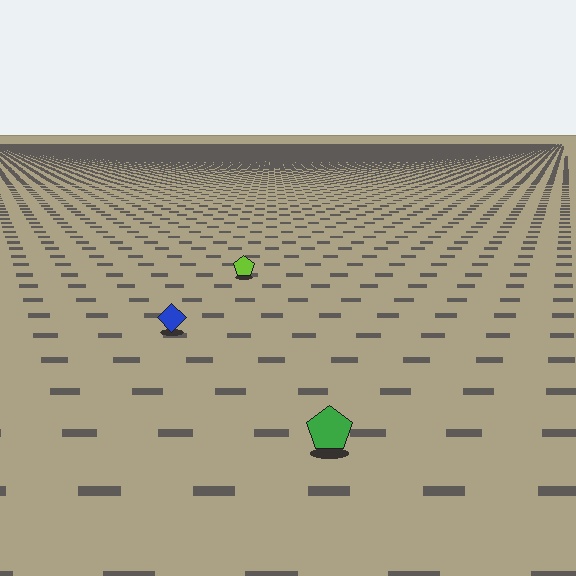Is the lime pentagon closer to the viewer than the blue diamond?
No. The blue diamond is closer — you can tell from the texture gradient: the ground texture is coarser near it.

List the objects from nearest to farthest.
From nearest to farthest: the green pentagon, the blue diamond, the lime pentagon.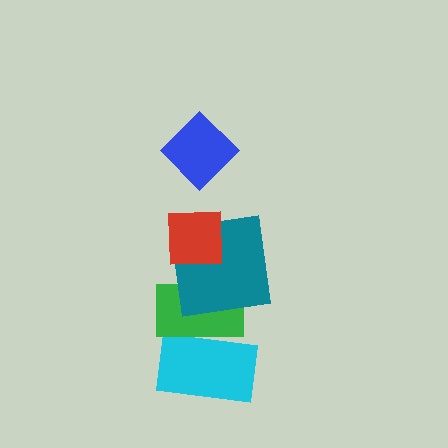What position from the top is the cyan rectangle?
The cyan rectangle is 5th from the top.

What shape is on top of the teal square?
The red square is on top of the teal square.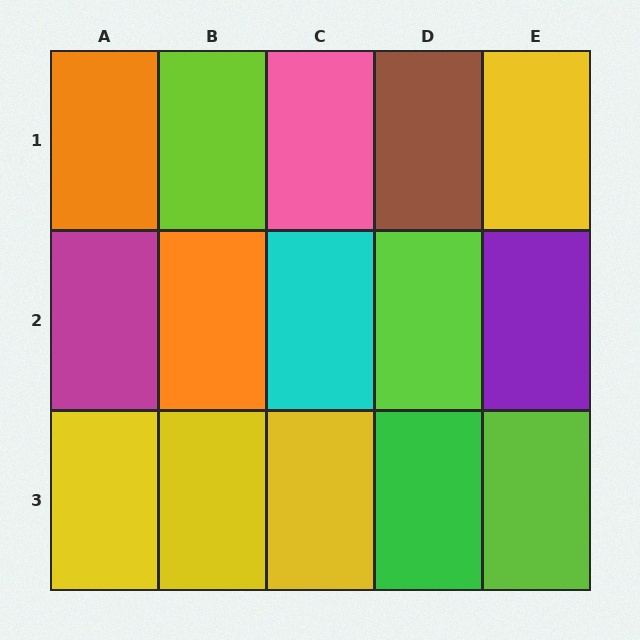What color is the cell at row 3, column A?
Yellow.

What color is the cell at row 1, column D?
Brown.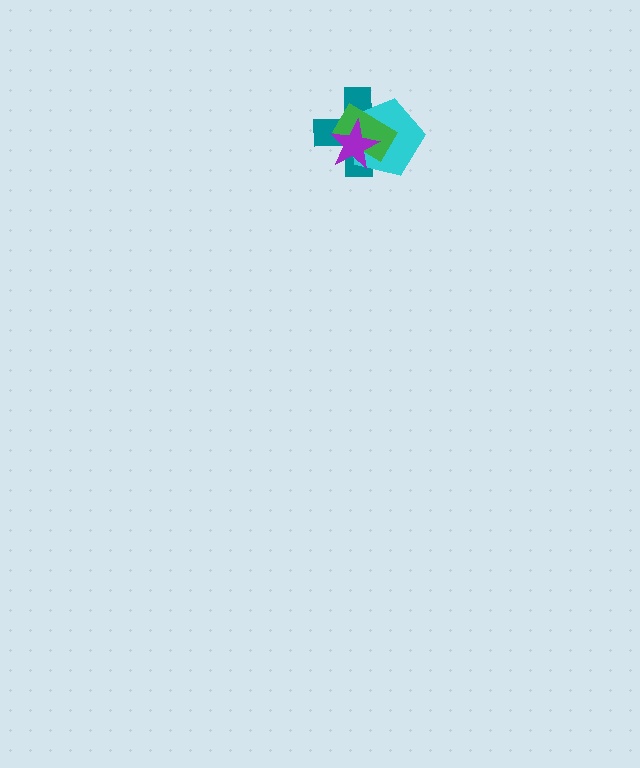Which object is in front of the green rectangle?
The purple star is in front of the green rectangle.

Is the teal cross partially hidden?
Yes, it is partially covered by another shape.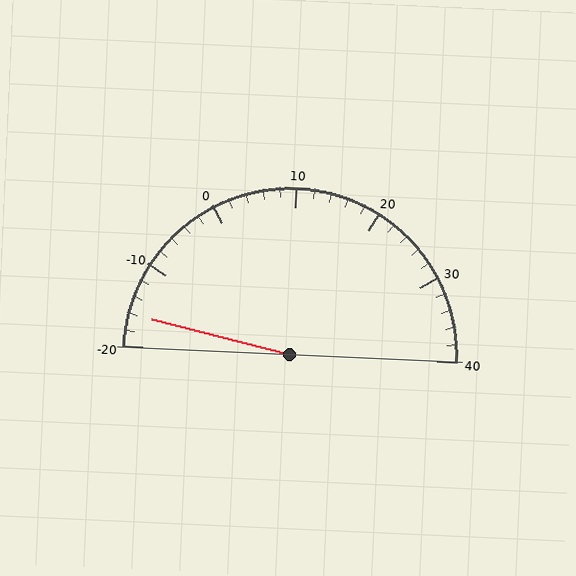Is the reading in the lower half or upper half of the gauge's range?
The reading is in the lower half of the range (-20 to 40).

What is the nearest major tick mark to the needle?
The nearest major tick mark is -20.